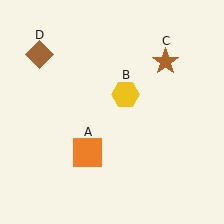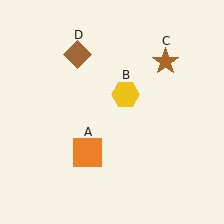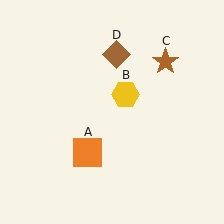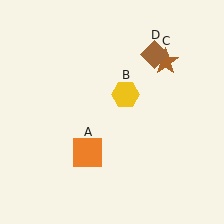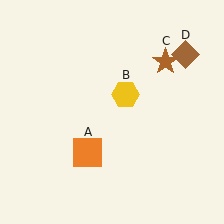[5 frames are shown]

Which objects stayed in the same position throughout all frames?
Orange square (object A) and yellow hexagon (object B) and brown star (object C) remained stationary.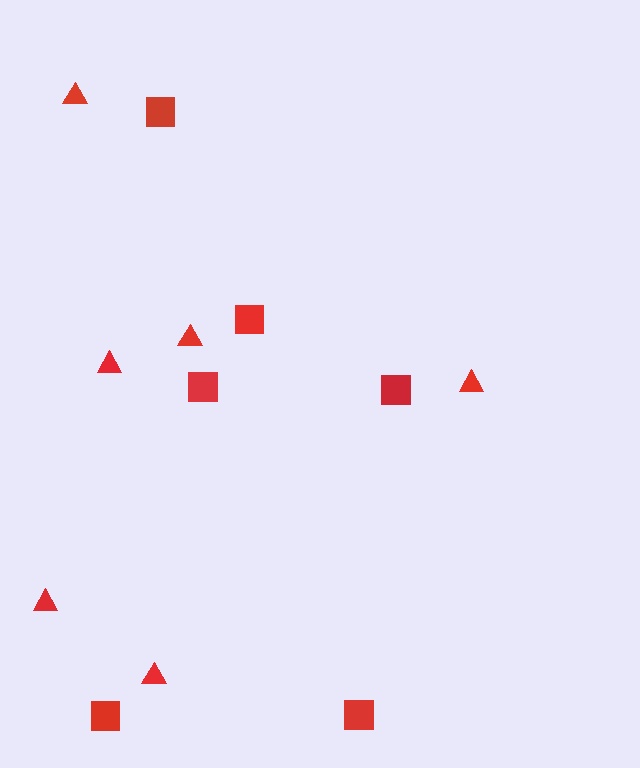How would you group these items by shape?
There are 2 groups: one group of squares (6) and one group of triangles (6).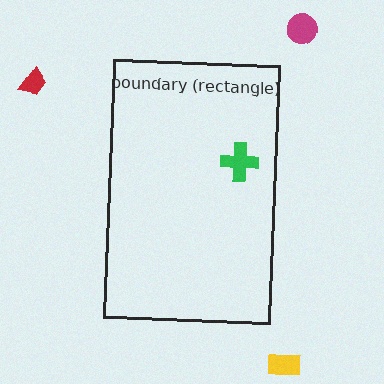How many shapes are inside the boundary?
1 inside, 3 outside.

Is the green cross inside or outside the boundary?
Inside.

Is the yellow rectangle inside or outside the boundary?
Outside.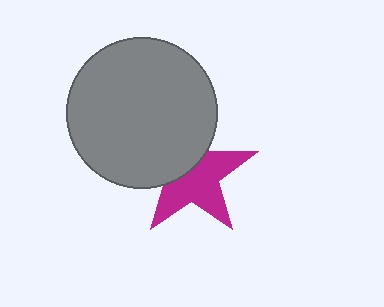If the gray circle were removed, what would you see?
You would see the complete magenta star.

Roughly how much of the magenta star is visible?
About half of it is visible (roughly 59%).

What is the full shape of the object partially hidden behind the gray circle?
The partially hidden object is a magenta star.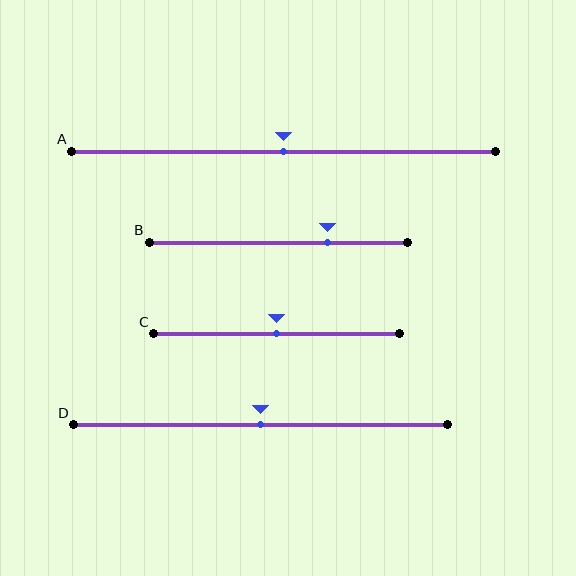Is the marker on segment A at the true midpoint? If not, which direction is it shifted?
Yes, the marker on segment A is at the true midpoint.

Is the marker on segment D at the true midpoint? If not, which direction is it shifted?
Yes, the marker on segment D is at the true midpoint.